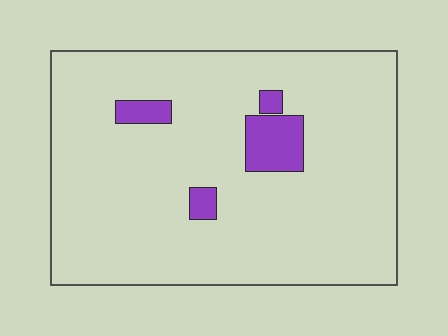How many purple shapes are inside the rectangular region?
4.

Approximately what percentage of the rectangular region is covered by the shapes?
Approximately 10%.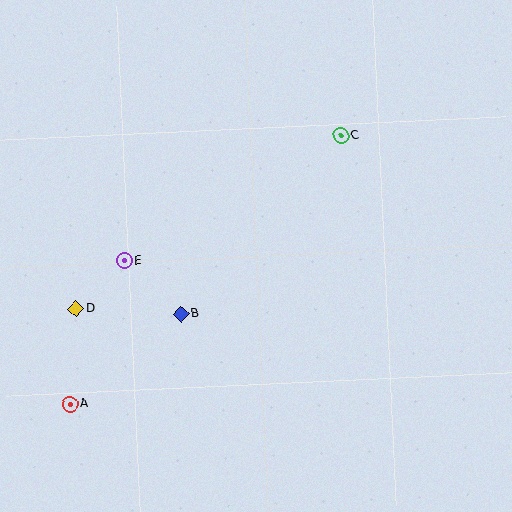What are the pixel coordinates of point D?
Point D is at (76, 309).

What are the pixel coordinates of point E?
Point E is at (124, 261).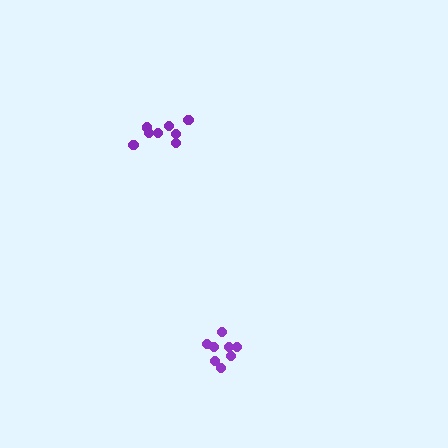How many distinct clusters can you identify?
There are 2 distinct clusters.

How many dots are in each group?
Group 1: 8 dots, Group 2: 8 dots (16 total).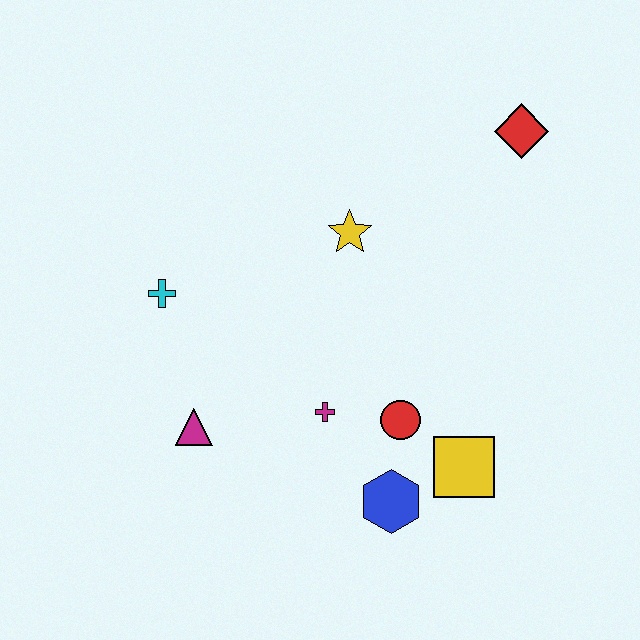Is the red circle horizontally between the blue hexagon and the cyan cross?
No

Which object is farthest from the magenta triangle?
The red diamond is farthest from the magenta triangle.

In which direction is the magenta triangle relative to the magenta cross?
The magenta triangle is to the left of the magenta cross.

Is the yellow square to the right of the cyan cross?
Yes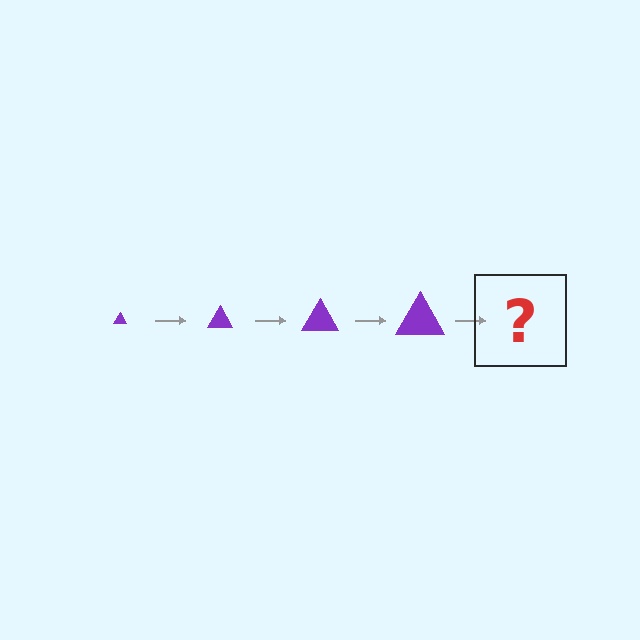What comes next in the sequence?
The next element should be a purple triangle, larger than the previous one.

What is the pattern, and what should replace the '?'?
The pattern is that the triangle gets progressively larger each step. The '?' should be a purple triangle, larger than the previous one.